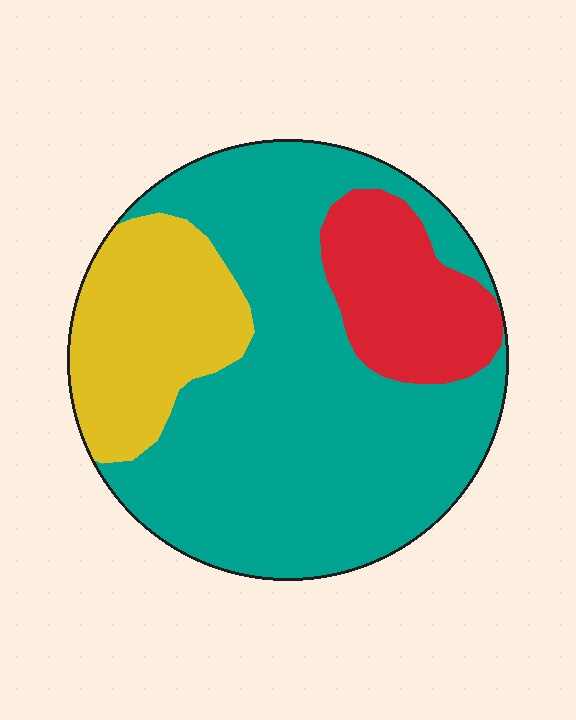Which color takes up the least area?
Red, at roughly 15%.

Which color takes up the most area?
Teal, at roughly 65%.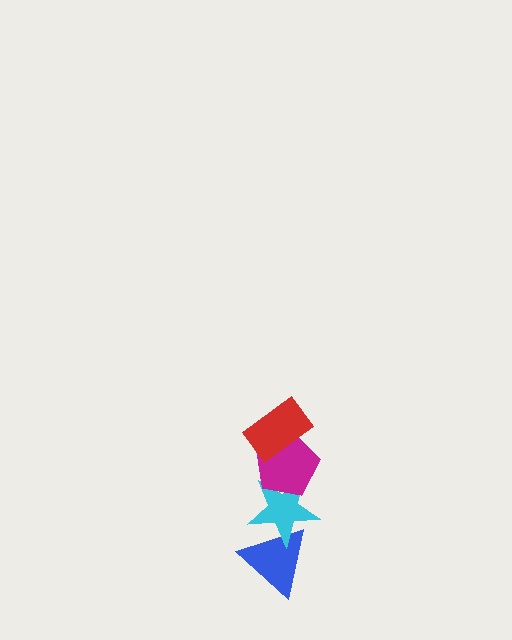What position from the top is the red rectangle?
The red rectangle is 1st from the top.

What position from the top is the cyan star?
The cyan star is 3rd from the top.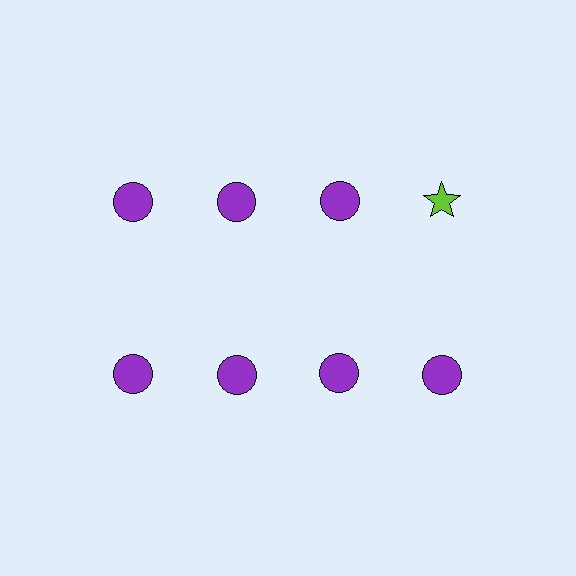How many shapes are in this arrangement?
There are 8 shapes arranged in a grid pattern.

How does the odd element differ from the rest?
It differs in both color (lime instead of purple) and shape (star instead of circle).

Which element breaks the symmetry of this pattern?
The lime star in the top row, second from right column breaks the symmetry. All other shapes are purple circles.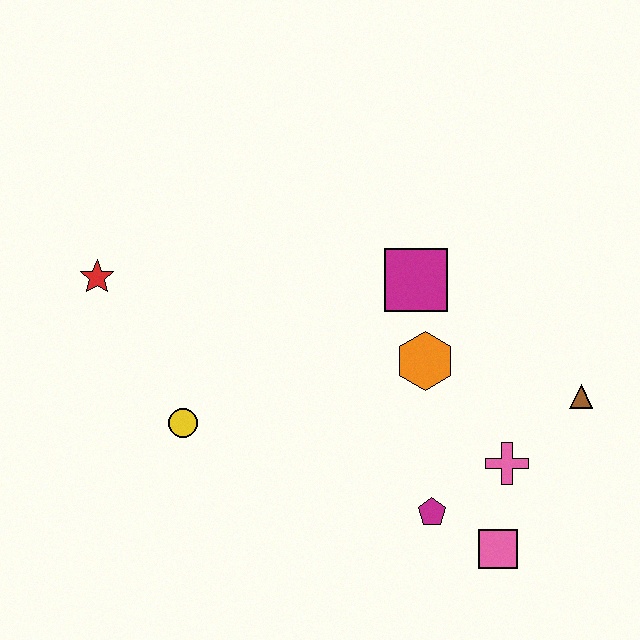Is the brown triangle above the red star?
No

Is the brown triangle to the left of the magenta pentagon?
No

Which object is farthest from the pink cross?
The red star is farthest from the pink cross.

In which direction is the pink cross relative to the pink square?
The pink cross is above the pink square.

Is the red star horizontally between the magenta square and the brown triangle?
No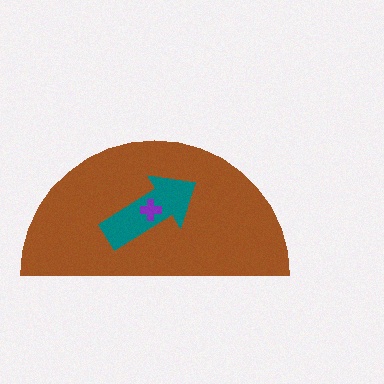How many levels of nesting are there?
3.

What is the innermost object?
The purple cross.